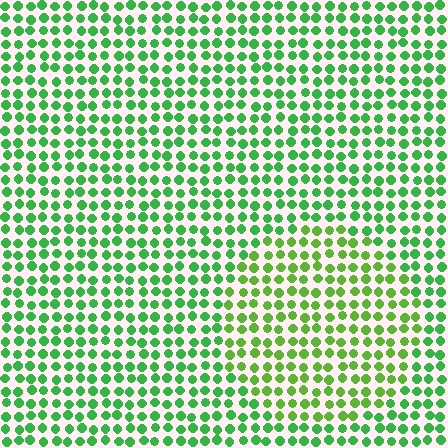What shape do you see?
I see a circle.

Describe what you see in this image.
The image is filled with small green elements in a uniform arrangement. A circle-shaped region is visible where the elements are tinted to a slightly different hue, forming a subtle color boundary.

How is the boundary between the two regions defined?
The boundary is defined purely by a slight shift in hue (about 27 degrees). Spacing, size, and orientation are identical on both sides.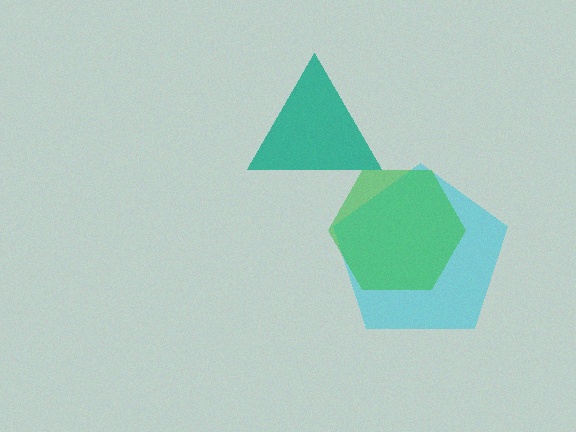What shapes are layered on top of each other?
The layered shapes are: a teal triangle, a cyan pentagon, a green hexagon.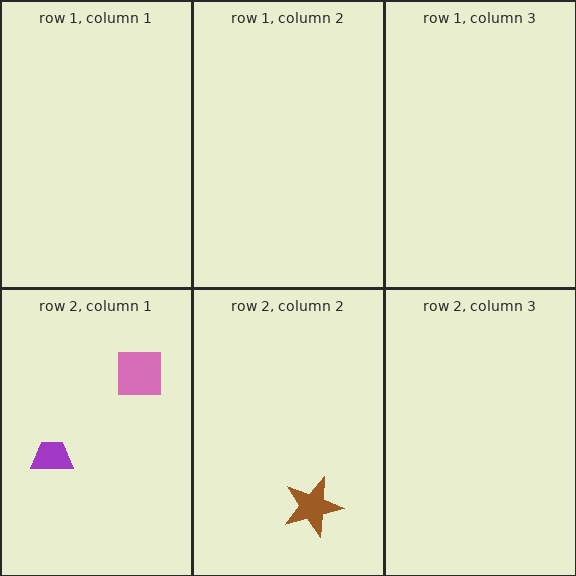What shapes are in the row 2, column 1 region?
The purple trapezoid, the pink square.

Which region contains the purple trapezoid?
The row 2, column 1 region.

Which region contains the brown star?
The row 2, column 2 region.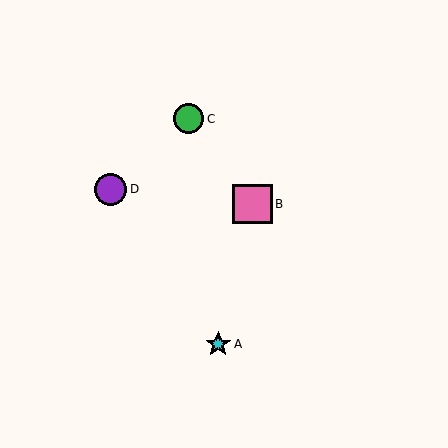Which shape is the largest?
The pink square (labeled B) is the largest.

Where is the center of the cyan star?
The center of the cyan star is at (218, 344).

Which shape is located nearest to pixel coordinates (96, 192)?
The purple circle (labeled D) at (111, 189) is nearest to that location.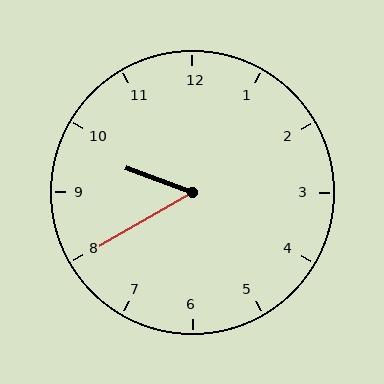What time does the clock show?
9:40.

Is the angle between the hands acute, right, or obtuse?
It is acute.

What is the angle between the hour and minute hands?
Approximately 50 degrees.